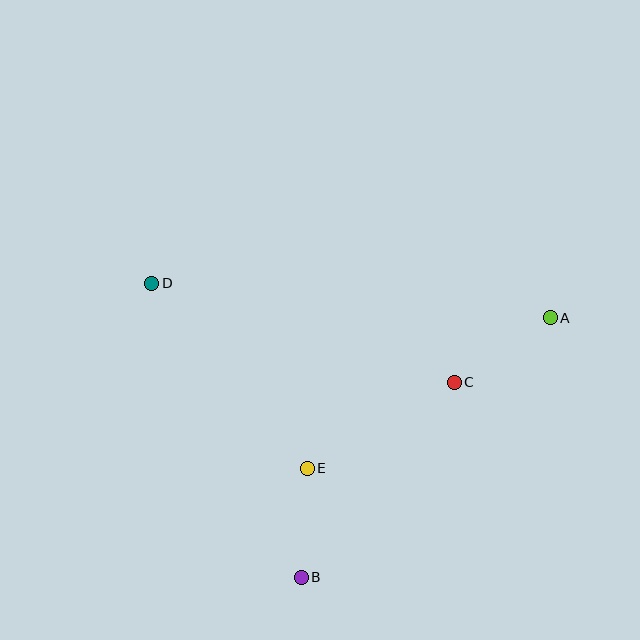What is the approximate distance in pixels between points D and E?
The distance between D and E is approximately 242 pixels.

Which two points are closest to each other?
Points B and E are closest to each other.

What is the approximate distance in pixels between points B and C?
The distance between B and C is approximately 247 pixels.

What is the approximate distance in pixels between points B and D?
The distance between B and D is approximately 330 pixels.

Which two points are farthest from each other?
Points A and D are farthest from each other.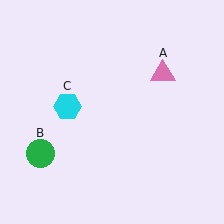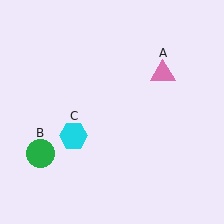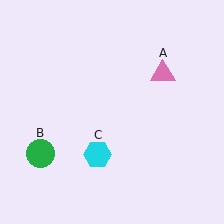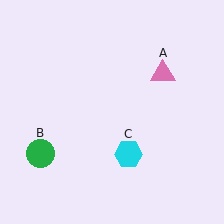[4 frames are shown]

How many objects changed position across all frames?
1 object changed position: cyan hexagon (object C).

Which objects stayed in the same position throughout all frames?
Pink triangle (object A) and green circle (object B) remained stationary.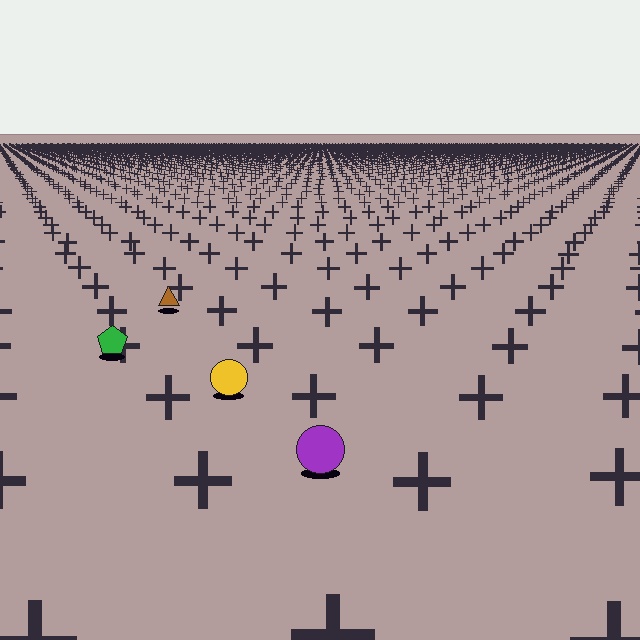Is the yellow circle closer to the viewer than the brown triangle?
Yes. The yellow circle is closer — you can tell from the texture gradient: the ground texture is coarser near it.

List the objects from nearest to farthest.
From nearest to farthest: the purple circle, the yellow circle, the green pentagon, the brown triangle.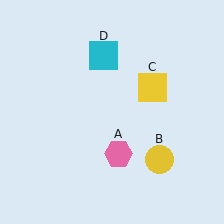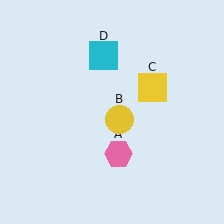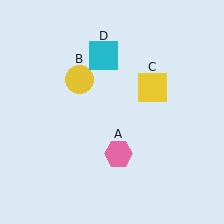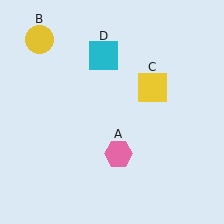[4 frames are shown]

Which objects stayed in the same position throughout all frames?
Pink hexagon (object A) and yellow square (object C) and cyan square (object D) remained stationary.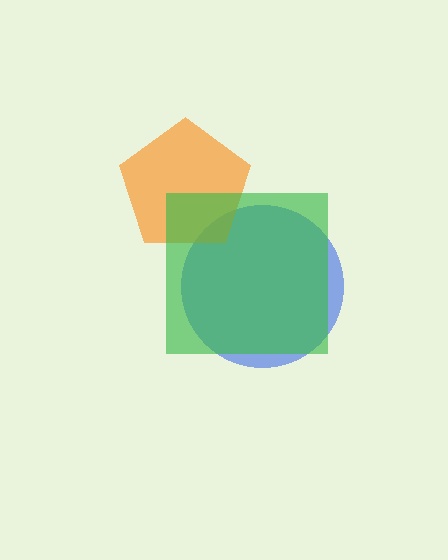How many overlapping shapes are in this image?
There are 3 overlapping shapes in the image.